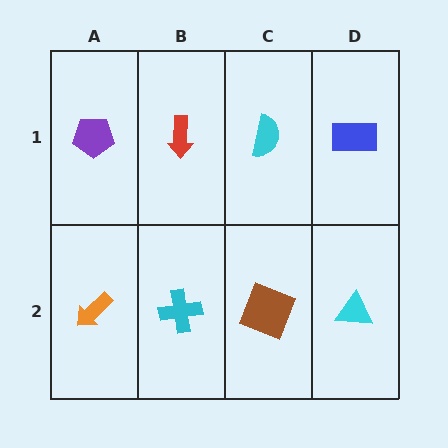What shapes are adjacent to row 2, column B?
A red arrow (row 1, column B), an orange arrow (row 2, column A), a brown square (row 2, column C).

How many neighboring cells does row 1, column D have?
2.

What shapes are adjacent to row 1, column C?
A brown square (row 2, column C), a red arrow (row 1, column B), a blue rectangle (row 1, column D).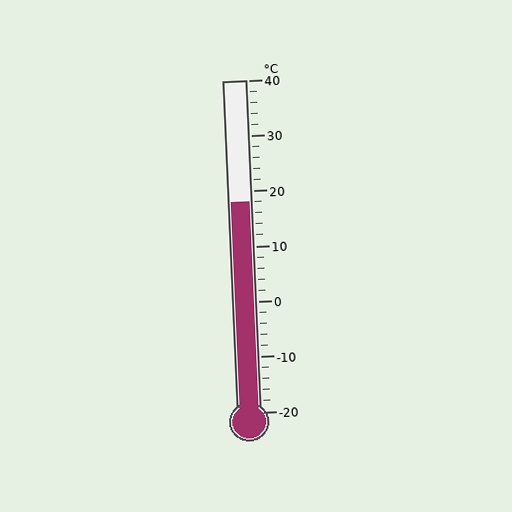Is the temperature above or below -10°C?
The temperature is above -10°C.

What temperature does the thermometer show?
The thermometer shows approximately 18°C.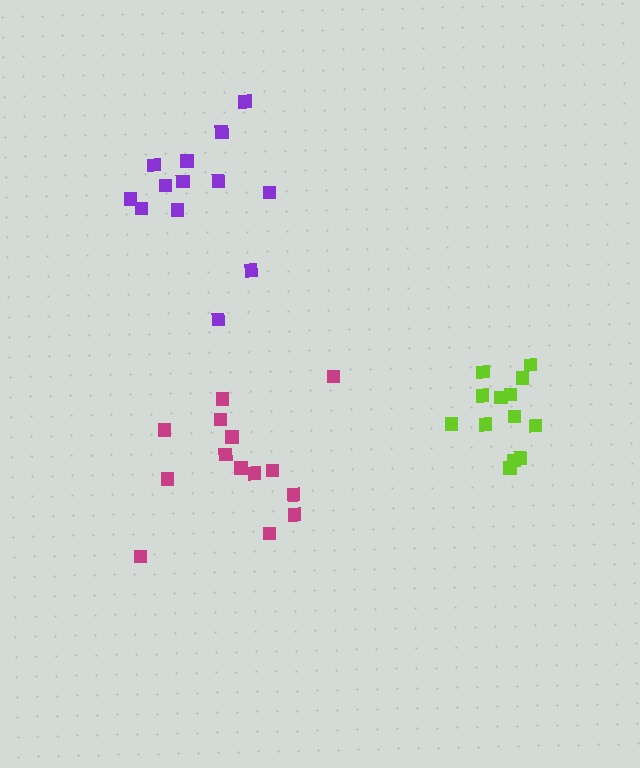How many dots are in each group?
Group 1: 14 dots, Group 2: 13 dots, Group 3: 13 dots (40 total).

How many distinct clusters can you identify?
There are 3 distinct clusters.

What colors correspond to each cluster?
The clusters are colored: magenta, purple, lime.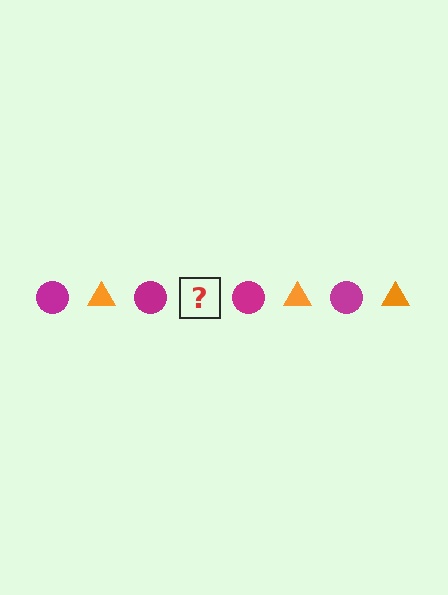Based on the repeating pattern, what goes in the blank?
The blank should be an orange triangle.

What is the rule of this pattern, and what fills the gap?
The rule is that the pattern alternates between magenta circle and orange triangle. The gap should be filled with an orange triangle.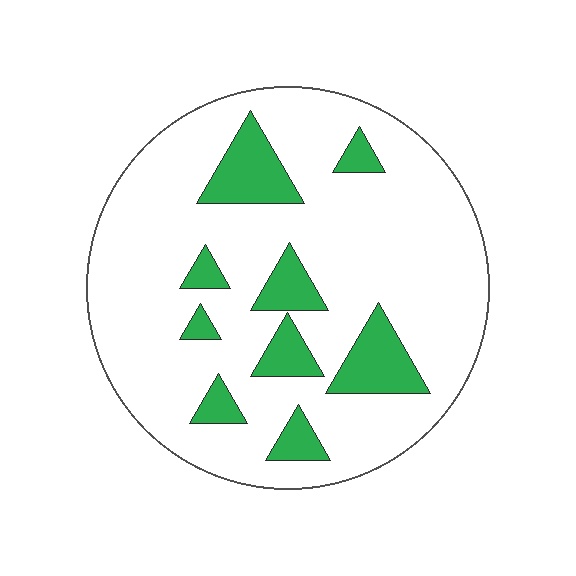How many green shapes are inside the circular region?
9.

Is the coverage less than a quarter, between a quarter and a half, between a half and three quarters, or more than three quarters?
Less than a quarter.